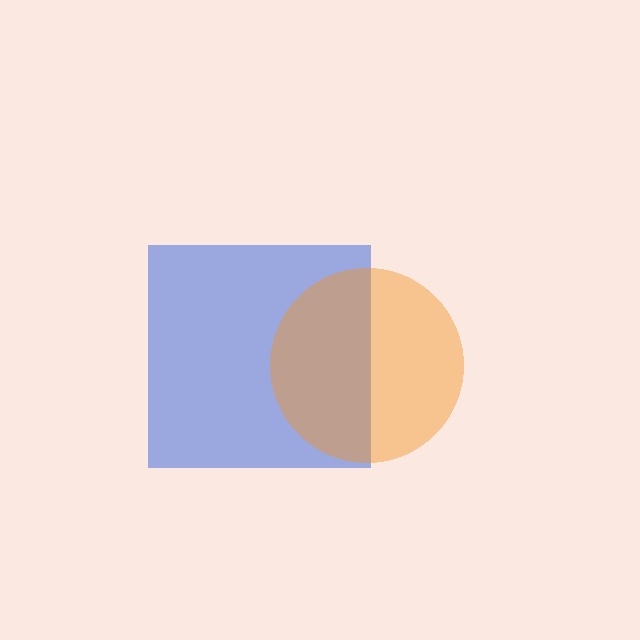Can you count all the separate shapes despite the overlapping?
Yes, there are 2 separate shapes.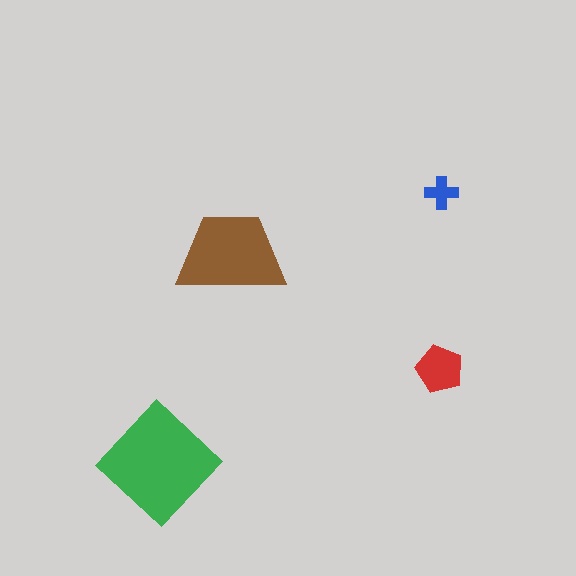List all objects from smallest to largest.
The blue cross, the red pentagon, the brown trapezoid, the green diamond.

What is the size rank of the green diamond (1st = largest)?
1st.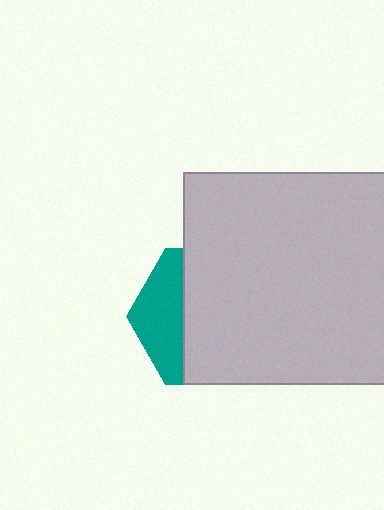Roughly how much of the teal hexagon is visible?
A small part of it is visible (roughly 32%).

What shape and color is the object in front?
The object in front is a light gray rectangle.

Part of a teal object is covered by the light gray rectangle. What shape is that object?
It is a hexagon.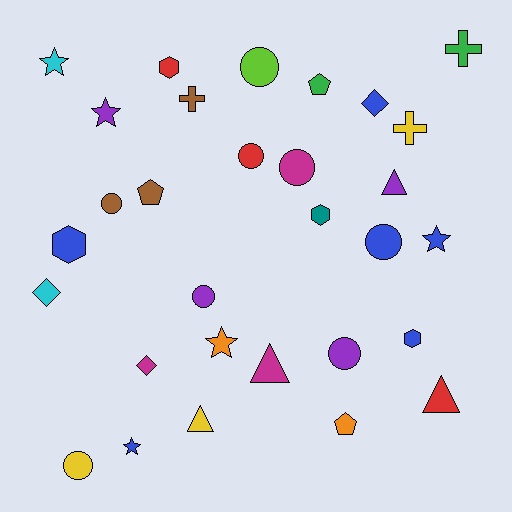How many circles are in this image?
There are 8 circles.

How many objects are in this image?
There are 30 objects.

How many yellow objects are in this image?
There are 3 yellow objects.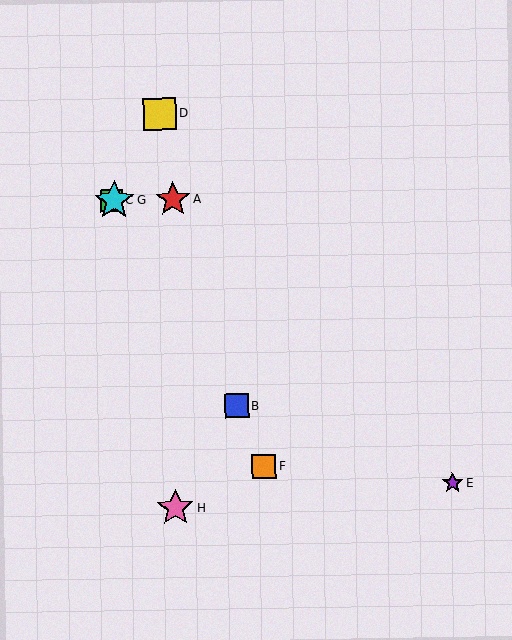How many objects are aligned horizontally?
3 objects (A, C, G) are aligned horizontally.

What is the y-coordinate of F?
Object F is at y≈466.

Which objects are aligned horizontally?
Objects A, C, G are aligned horizontally.